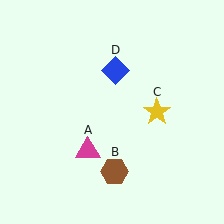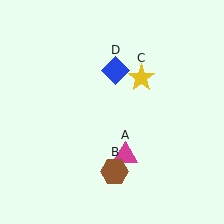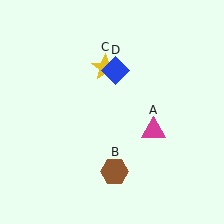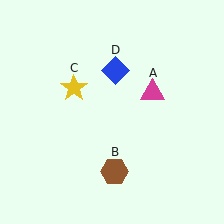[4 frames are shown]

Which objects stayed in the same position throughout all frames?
Brown hexagon (object B) and blue diamond (object D) remained stationary.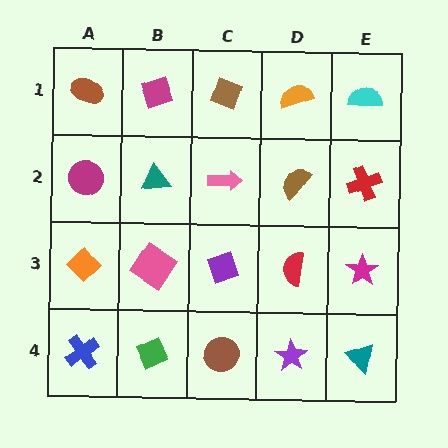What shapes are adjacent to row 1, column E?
A red cross (row 2, column E), an orange semicircle (row 1, column D).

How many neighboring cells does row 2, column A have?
3.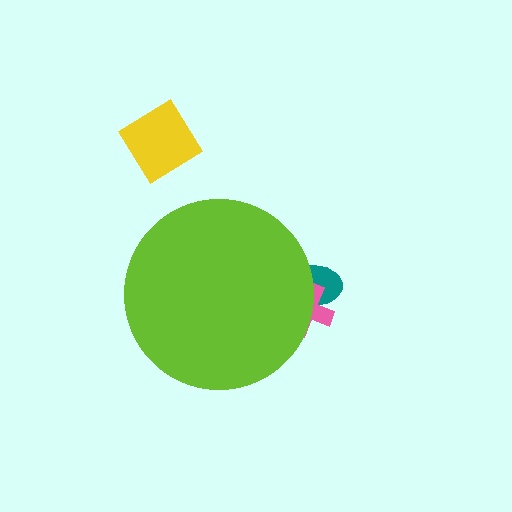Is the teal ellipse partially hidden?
Yes, the teal ellipse is partially hidden behind the lime circle.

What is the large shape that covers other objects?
A lime circle.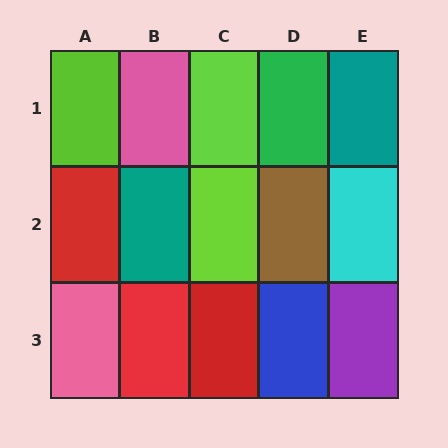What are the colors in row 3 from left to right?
Pink, red, red, blue, purple.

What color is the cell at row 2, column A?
Red.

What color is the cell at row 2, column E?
Cyan.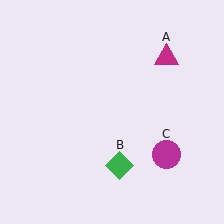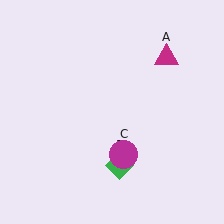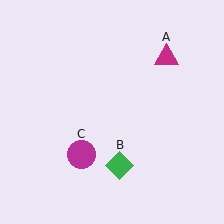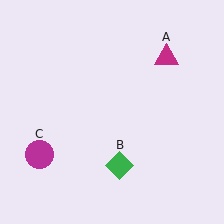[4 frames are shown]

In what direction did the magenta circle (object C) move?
The magenta circle (object C) moved left.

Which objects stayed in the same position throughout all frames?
Magenta triangle (object A) and green diamond (object B) remained stationary.